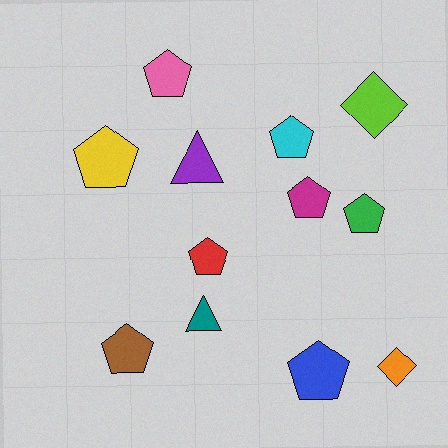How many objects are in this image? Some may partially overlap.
There are 12 objects.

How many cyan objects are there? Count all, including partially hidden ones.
There is 1 cyan object.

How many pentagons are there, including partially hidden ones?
There are 8 pentagons.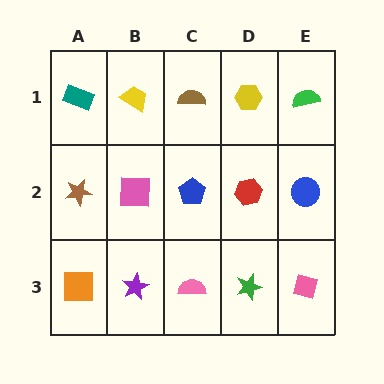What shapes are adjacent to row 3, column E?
A blue circle (row 2, column E), a green star (row 3, column D).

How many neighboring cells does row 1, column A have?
2.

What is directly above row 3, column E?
A blue circle.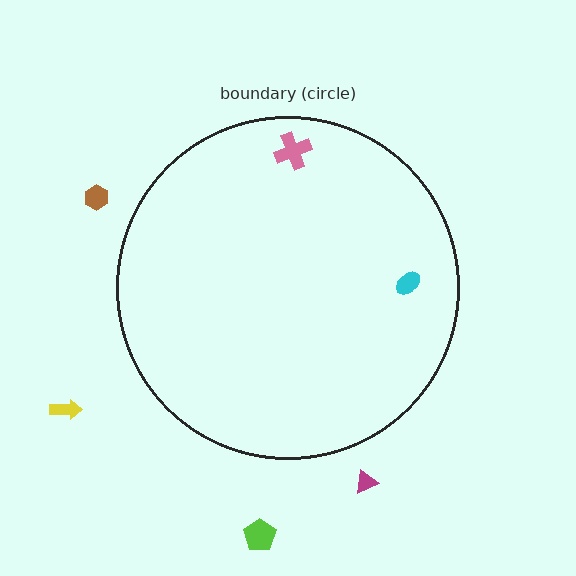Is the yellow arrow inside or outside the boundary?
Outside.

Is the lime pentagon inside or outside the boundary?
Outside.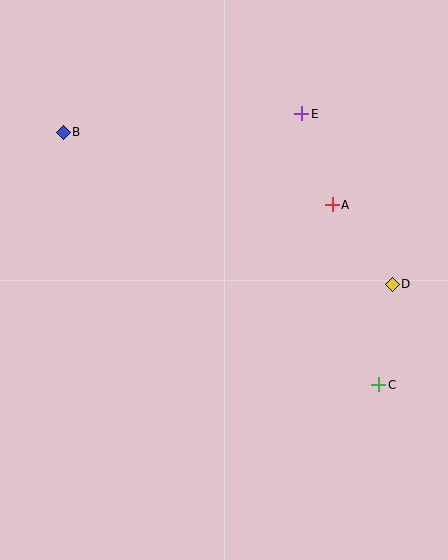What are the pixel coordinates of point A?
Point A is at (332, 205).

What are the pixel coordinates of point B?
Point B is at (63, 132).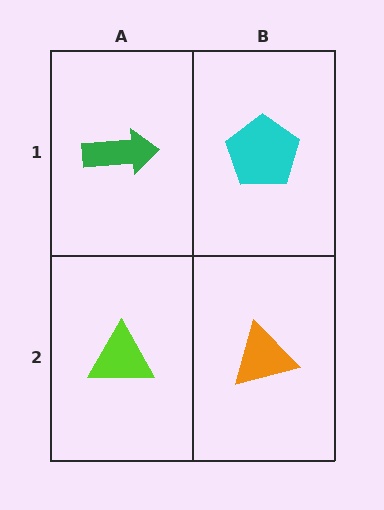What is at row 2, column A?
A lime triangle.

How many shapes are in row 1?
2 shapes.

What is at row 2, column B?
An orange triangle.